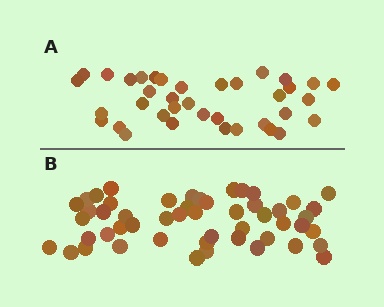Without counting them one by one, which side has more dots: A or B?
Region B (the bottom region) has more dots.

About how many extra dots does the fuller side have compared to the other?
Region B has approximately 15 more dots than region A.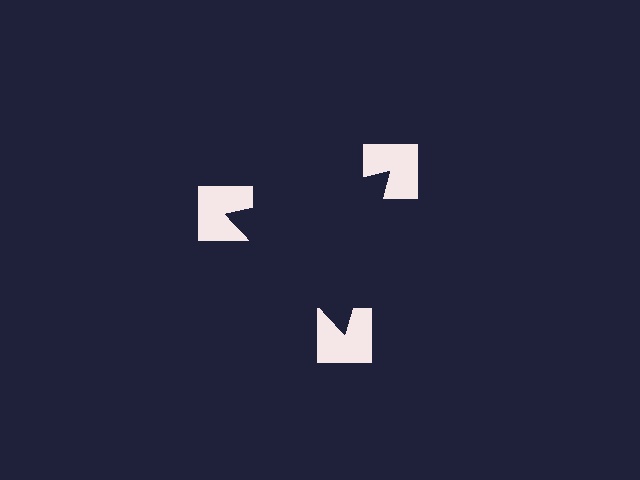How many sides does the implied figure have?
3 sides.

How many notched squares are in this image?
There are 3 — one at each vertex of the illusory triangle.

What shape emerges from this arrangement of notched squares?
An illusory triangle — its edges are inferred from the aligned wedge cuts in the notched squares, not physically drawn.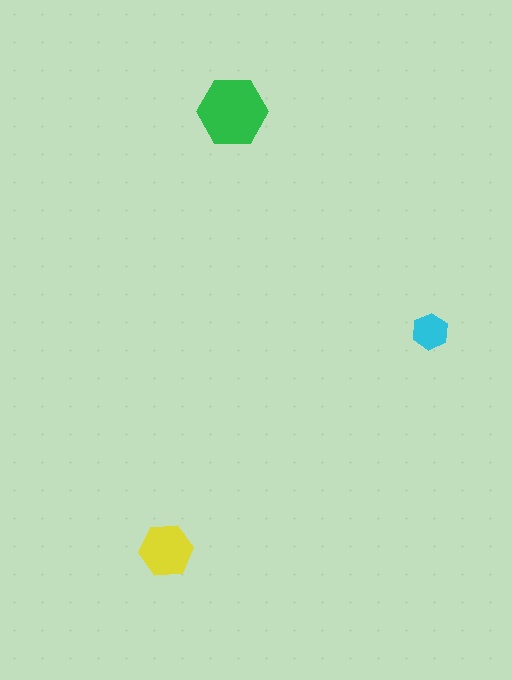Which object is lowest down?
The yellow hexagon is bottommost.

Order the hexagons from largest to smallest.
the green one, the yellow one, the cyan one.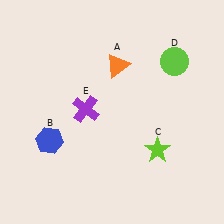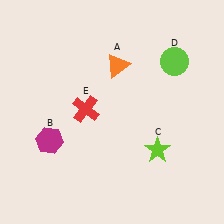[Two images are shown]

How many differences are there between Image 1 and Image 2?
There are 2 differences between the two images.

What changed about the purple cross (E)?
In Image 1, E is purple. In Image 2, it changed to red.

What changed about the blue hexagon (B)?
In Image 1, B is blue. In Image 2, it changed to magenta.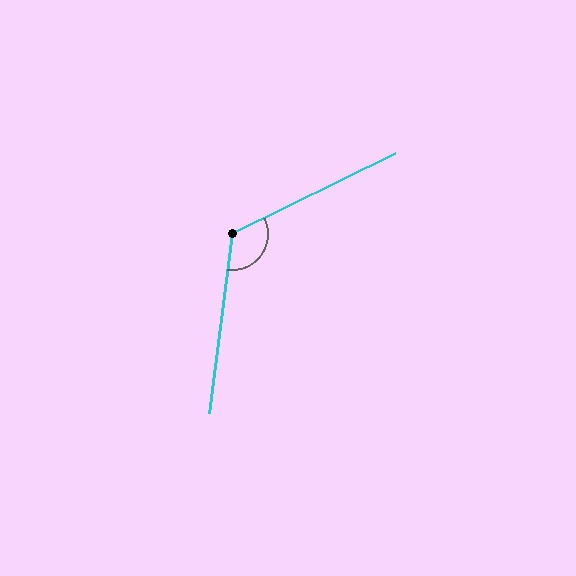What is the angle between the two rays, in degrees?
Approximately 124 degrees.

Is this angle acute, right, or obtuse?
It is obtuse.